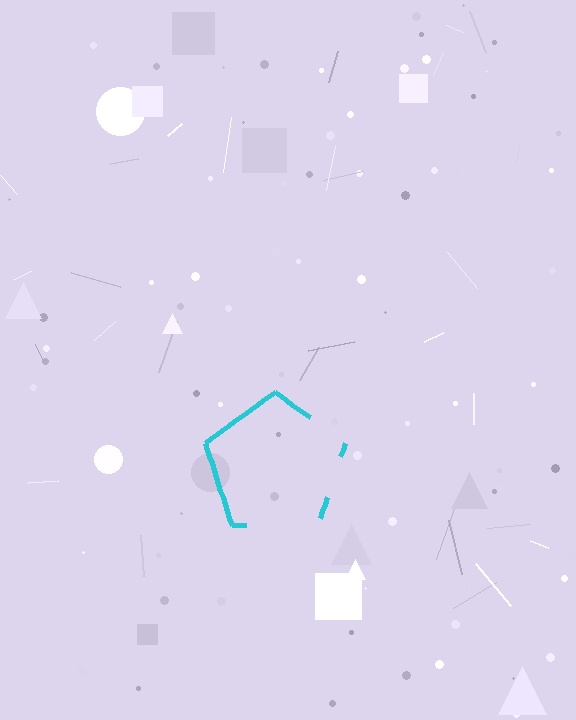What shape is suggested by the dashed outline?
The dashed outline suggests a pentagon.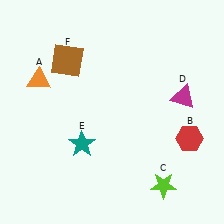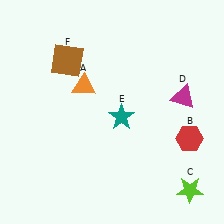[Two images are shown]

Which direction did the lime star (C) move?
The lime star (C) moved right.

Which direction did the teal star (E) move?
The teal star (E) moved right.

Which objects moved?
The objects that moved are: the orange triangle (A), the lime star (C), the teal star (E).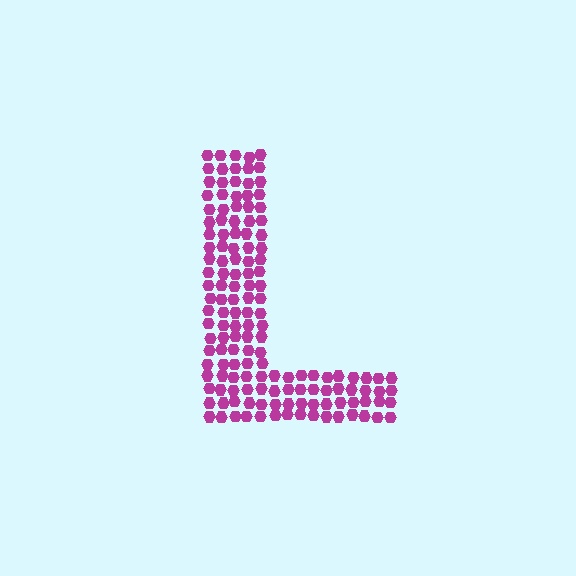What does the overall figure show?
The overall figure shows the letter L.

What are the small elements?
The small elements are hexagons.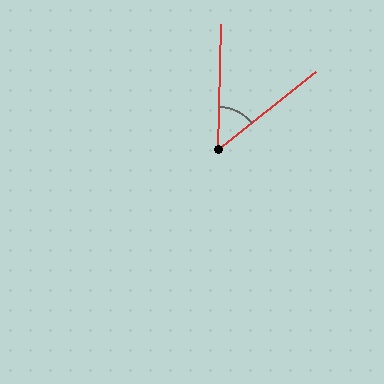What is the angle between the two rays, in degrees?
Approximately 50 degrees.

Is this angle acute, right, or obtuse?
It is acute.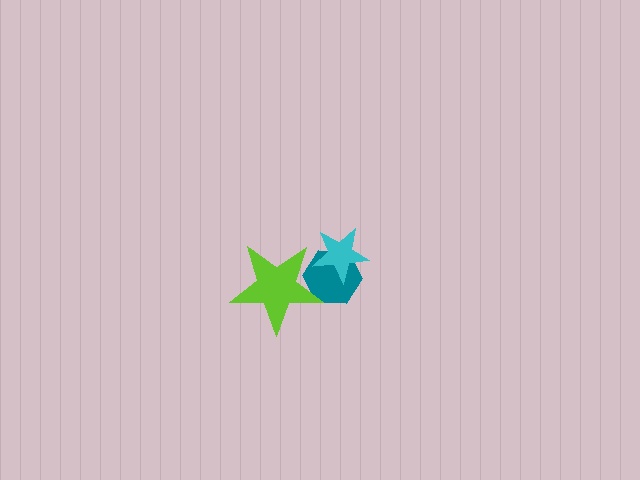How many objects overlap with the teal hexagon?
2 objects overlap with the teal hexagon.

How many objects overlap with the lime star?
2 objects overlap with the lime star.